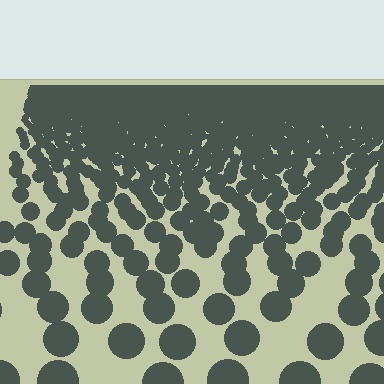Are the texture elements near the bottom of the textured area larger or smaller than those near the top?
Larger. Near the bottom, elements are closer to the viewer and appear at a bigger on-screen size.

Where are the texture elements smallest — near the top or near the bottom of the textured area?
Near the top.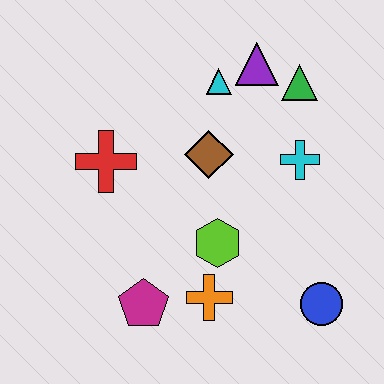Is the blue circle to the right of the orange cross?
Yes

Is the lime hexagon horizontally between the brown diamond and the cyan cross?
Yes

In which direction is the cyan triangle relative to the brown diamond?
The cyan triangle is above the brown diamond.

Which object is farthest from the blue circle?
The red cross is farthest from the blue circle.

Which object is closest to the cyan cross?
The green triangle is closest to the cyan cross.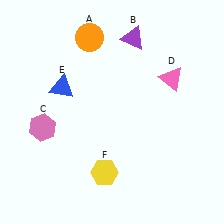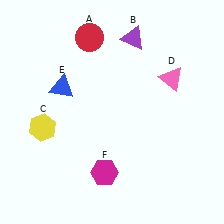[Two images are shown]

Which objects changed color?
A changed from orange to red. C changed from pink to yellow. F changed from yellow to magenta.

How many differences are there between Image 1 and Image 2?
There are 3 differences between the two images.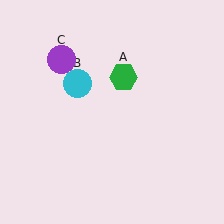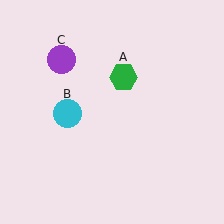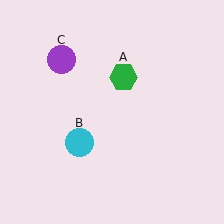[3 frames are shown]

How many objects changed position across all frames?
1 object changed position: cyan circle (object B).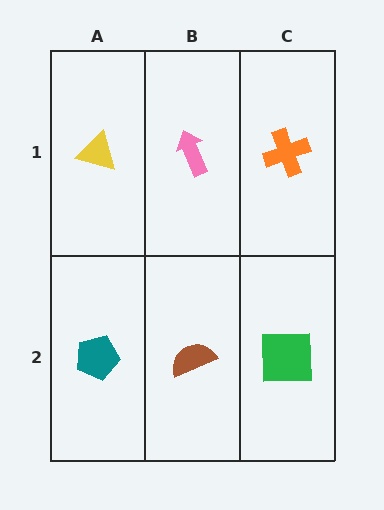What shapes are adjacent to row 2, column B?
A pink arrow (row 1, column B), a teal pentagon (row 2, column A), a green square (row 2, column C).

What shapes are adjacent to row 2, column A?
A yellow triangle (row 1, column A), a brown semicircle (row 2, column B).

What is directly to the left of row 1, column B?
A yellow triangle.